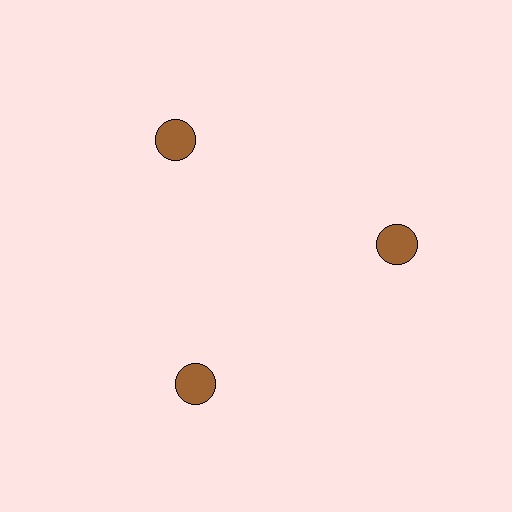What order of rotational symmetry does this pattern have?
This pattern has 3-fold rotational symmetry.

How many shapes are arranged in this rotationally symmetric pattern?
There are 3 shapes, arranged in 3 groups of 1.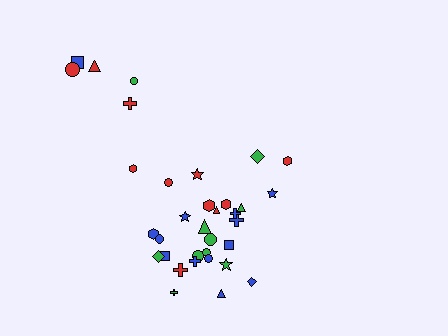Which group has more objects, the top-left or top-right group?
The top-left group.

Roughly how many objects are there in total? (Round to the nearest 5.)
Roughly 35 objects in total.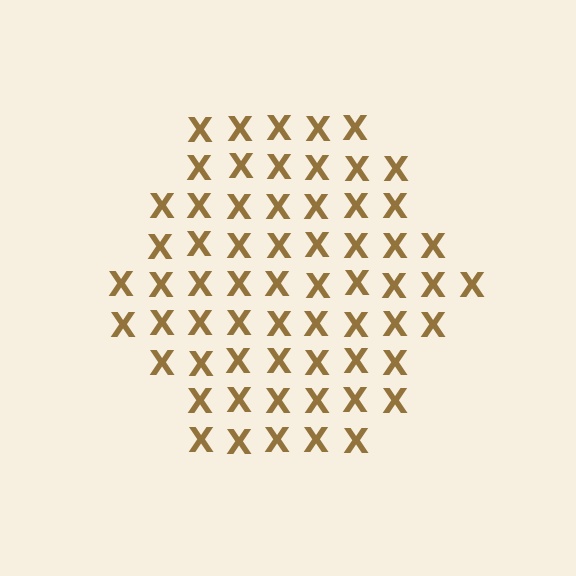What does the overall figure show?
The overall figure shows a hexagon.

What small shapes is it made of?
It is made of small letter X's.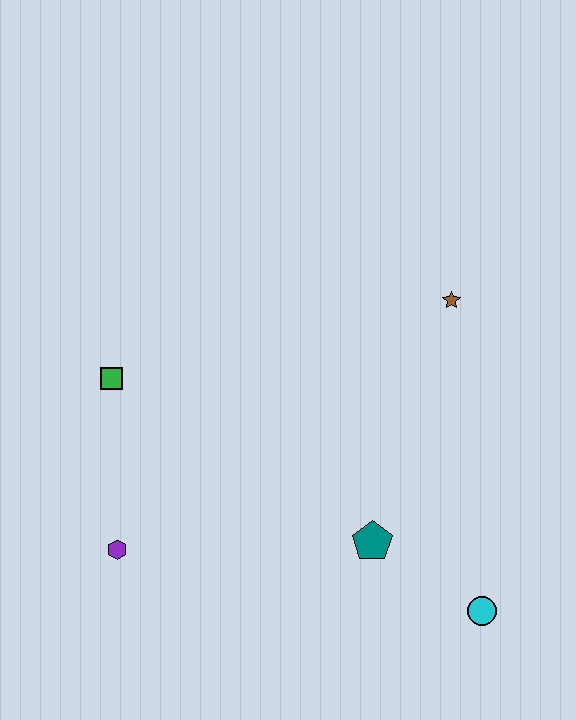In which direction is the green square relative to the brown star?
The green square is to the left of the brown star.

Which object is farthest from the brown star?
The purple hexagon is farthest from the brown star.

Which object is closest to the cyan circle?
The teal pentagon is closest to the cyan circle.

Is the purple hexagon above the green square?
No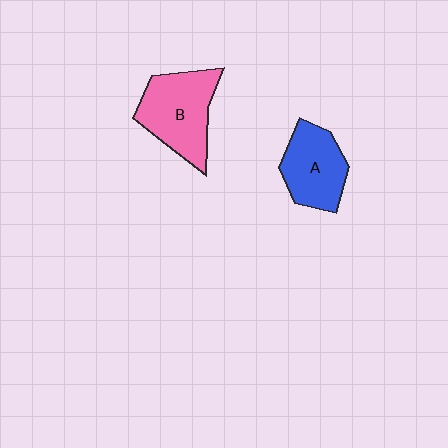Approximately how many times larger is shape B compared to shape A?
Approximately 1.2 times.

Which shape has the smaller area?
Shape A (blue).